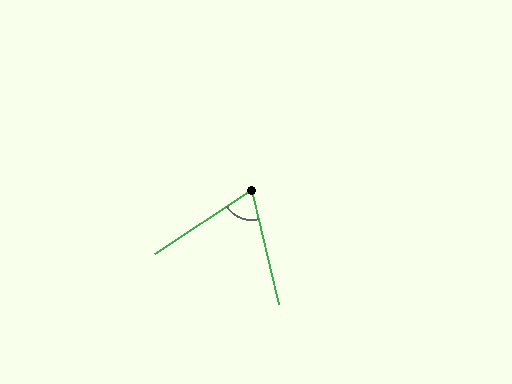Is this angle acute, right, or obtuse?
It is acute.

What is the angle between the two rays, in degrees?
Approximately 70 degrees.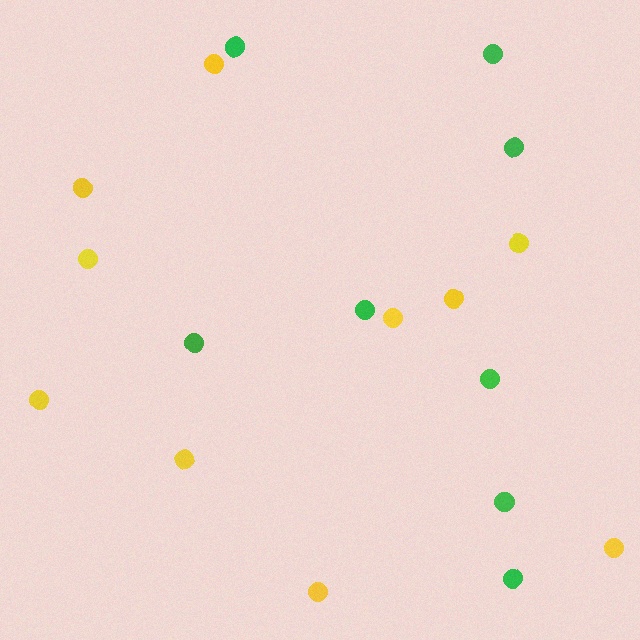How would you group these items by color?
There are 2 groups: one group of yellow circles (10) and one group of green circles (8).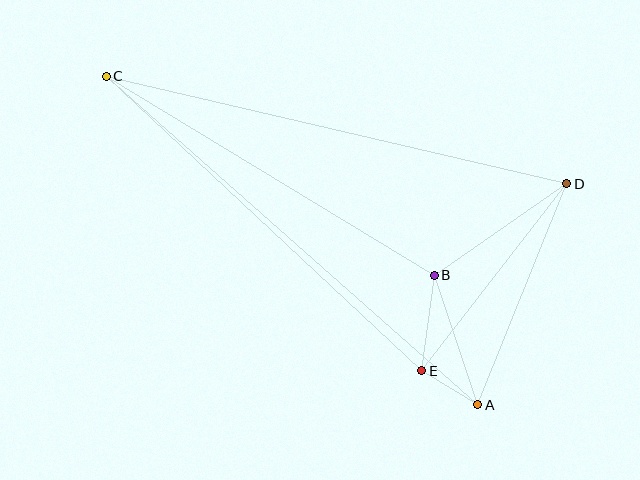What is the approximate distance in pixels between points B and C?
The distance between B and C is approximately 383 pixels.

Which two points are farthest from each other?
Points A and C are farthest from each other.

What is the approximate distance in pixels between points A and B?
The distance between A and B is approximately 137 pixels.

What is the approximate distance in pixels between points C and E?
The distance between C and E is approximately 432 pixels.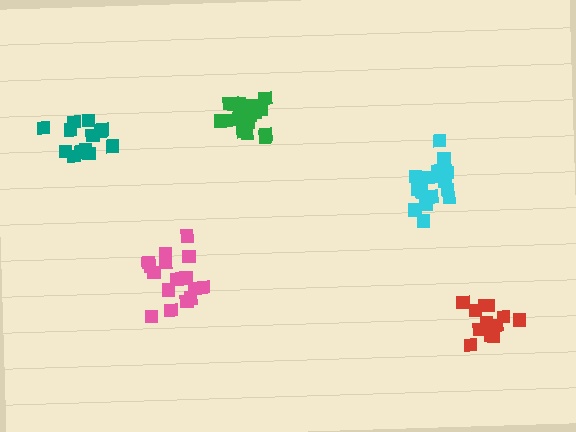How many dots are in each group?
Group 1: 13 dots, Group 2: 16 dots, Group 3: 17 dots, Group 4: 17 dots, Group 5: 13 dots (76 total).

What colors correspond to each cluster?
The clusters are colored: teal, pink, green, cyan, red.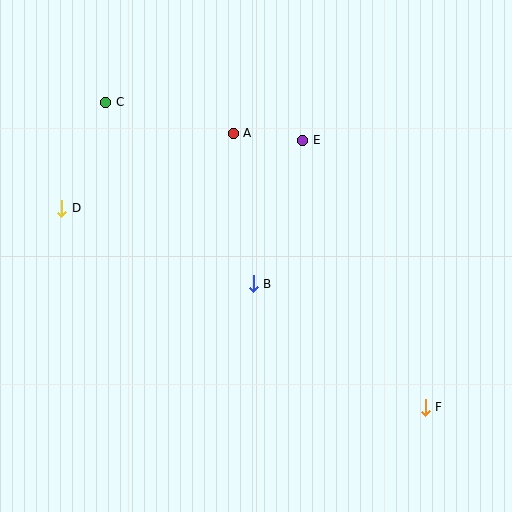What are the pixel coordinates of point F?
Point F is at (425, 407).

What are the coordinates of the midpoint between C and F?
The midpoint between C and F is at (266, 255).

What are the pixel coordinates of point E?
Point E is at (303, 140).